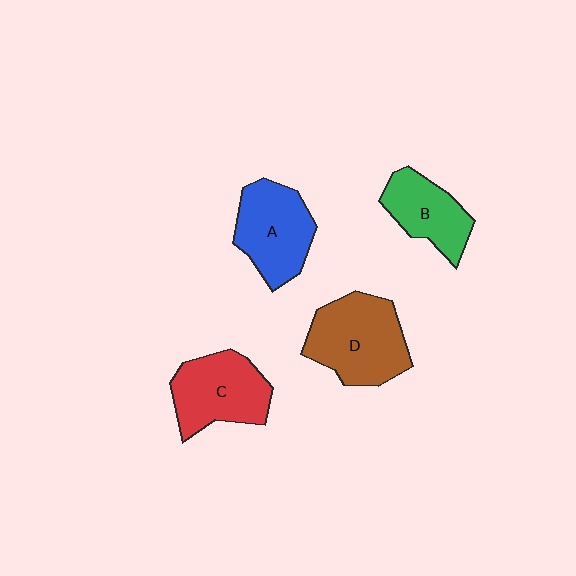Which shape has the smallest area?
Shape B (green).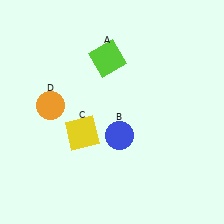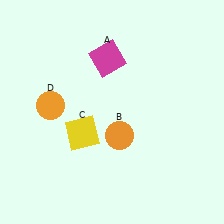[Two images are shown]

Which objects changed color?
A changed from lime to magenta. B changed from blue to orange.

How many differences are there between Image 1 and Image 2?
There are 2 differences between the two images.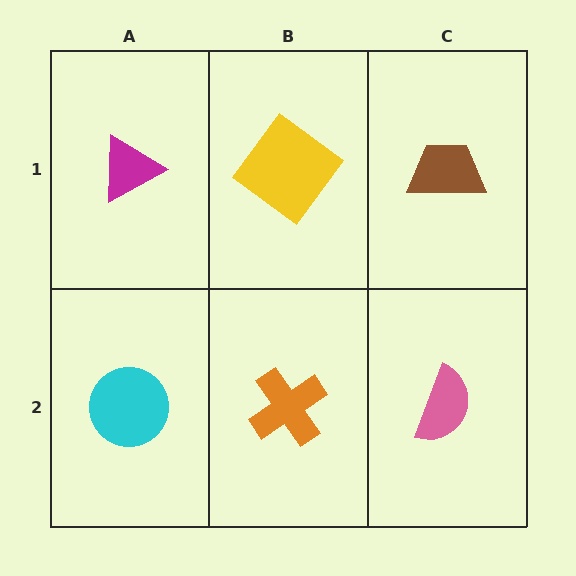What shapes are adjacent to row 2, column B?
A yellow diamond (row 1, column B), a cyan circle (row 2, column A), a pink semicircle (row 2, column C).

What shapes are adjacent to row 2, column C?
A brown trapezoid (row 1, column C), an orange cross (row 2, column B).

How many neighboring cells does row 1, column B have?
3.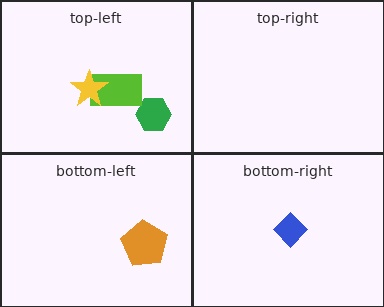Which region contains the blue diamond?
The bottom-right region.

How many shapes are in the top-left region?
3.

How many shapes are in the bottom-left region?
1.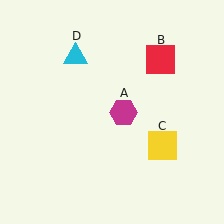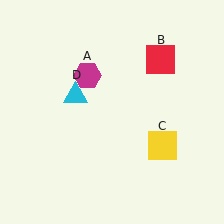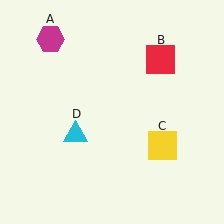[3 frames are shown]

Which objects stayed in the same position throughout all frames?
Red square (object B) and yellow square (object C) remained stationary.